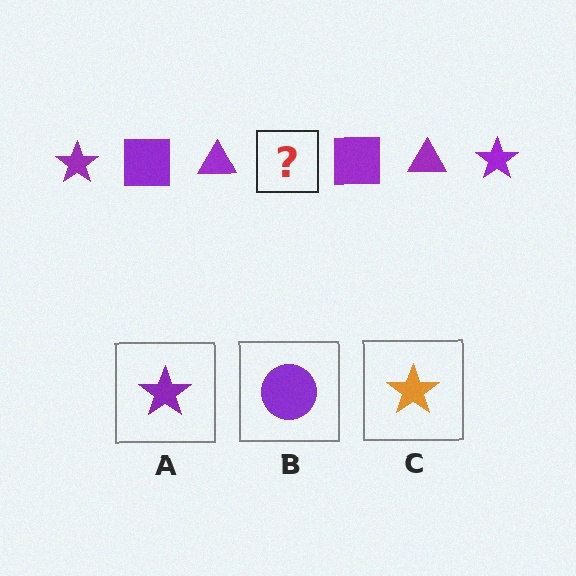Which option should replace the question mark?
Option A.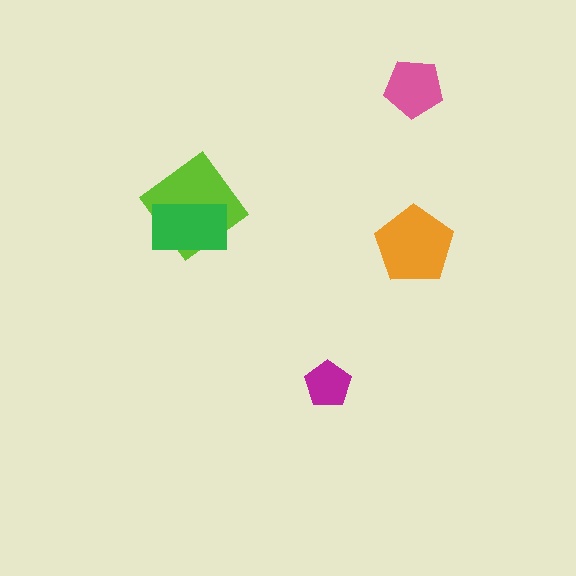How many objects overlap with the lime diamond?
1 object overlaps with the lime diamond.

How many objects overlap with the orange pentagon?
0 objects overlap with the orange pentagon.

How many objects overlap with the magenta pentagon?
0 objects overlap with the magenta pentagon.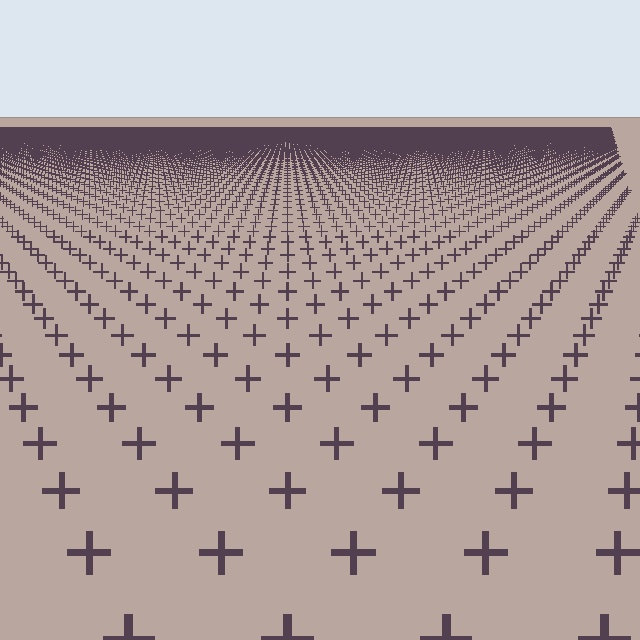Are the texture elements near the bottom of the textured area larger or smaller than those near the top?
Larger. Near the bottom, elements are closer to the viewer and appear at a bigger on-screen size.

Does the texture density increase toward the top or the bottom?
Density increases toward the top.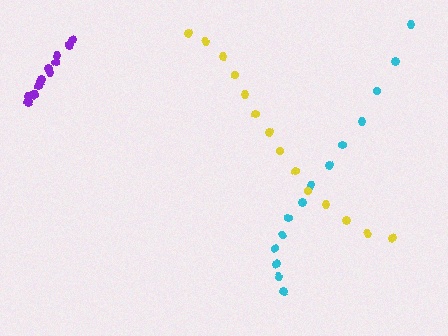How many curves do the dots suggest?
There are 3 distinct paths.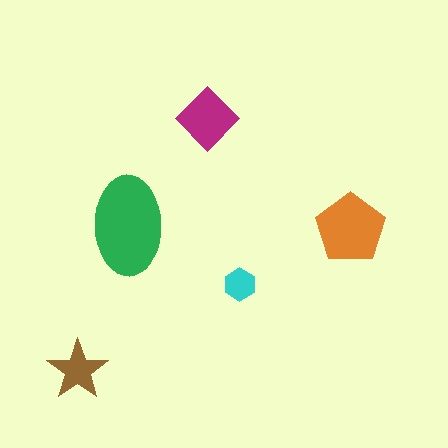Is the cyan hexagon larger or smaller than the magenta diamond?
Smaller.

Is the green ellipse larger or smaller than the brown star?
Larger.